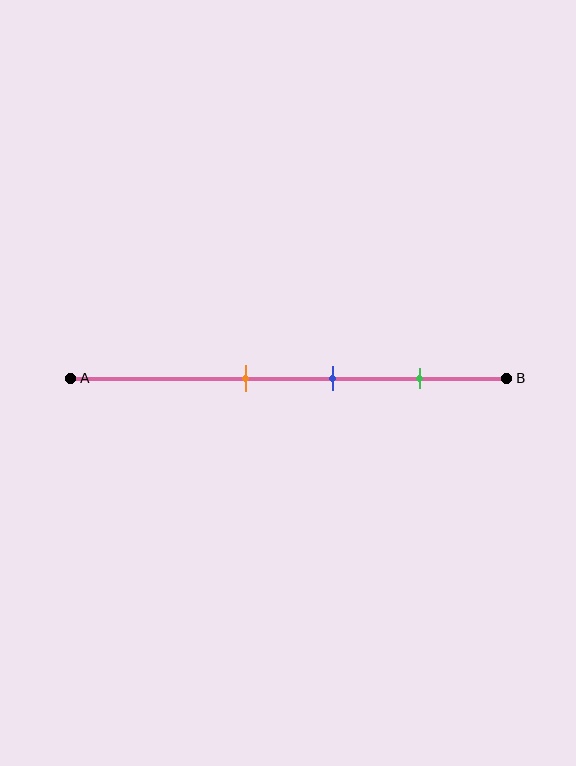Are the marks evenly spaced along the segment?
Yes, the marks are approximately evenly spaced.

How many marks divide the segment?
There are 3 marks dividing the segment.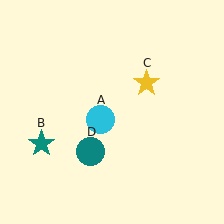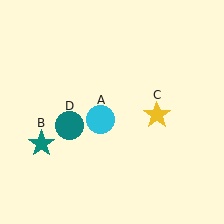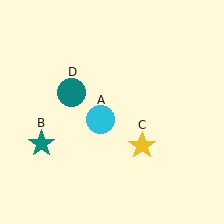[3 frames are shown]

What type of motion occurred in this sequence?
The yellow star (object C), teal circle (object D) rotated clockwise around the center of the scene.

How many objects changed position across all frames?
2 objects changed position: yellow star (object C), teal circle (object D).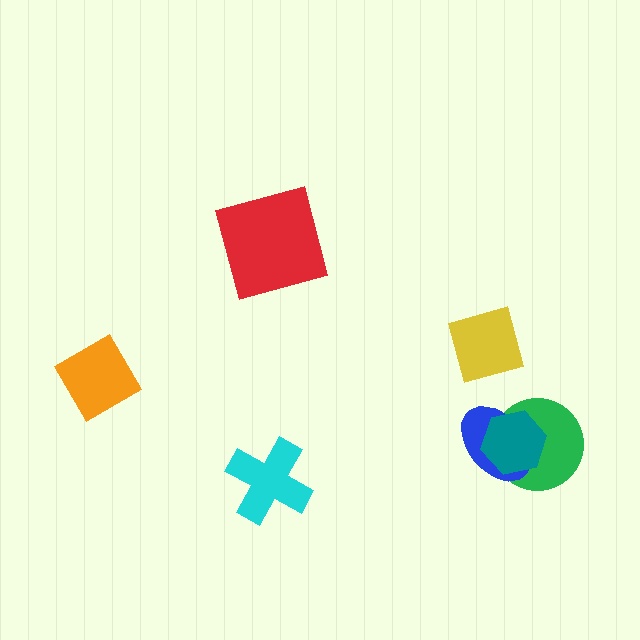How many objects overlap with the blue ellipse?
2 objects overlap with the blue ellipse.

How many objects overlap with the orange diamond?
0 objects overlap with the orange diamond.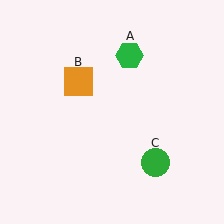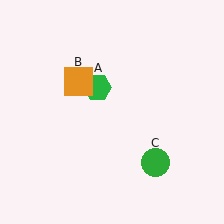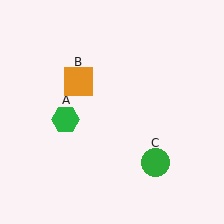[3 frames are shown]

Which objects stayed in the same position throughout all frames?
Orange square (object B) and green circle (object C) remained stationary.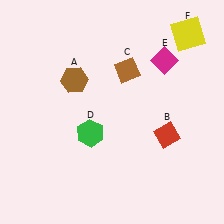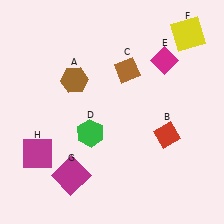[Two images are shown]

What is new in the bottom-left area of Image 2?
A magenta square (G) was added in the bottom-left area of Image 2.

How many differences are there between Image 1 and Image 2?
There are 2 differences between the two images.